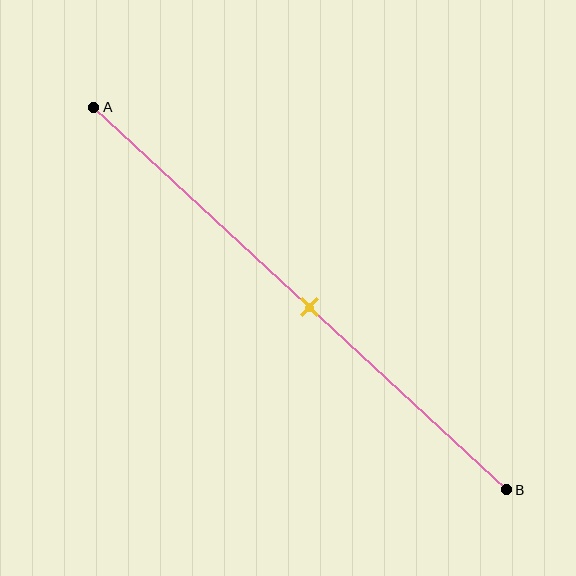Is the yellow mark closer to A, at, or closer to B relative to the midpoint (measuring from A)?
The yellow mark is approximately at the midpoint of segment AB.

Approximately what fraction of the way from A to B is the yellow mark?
The yellow mark is approximately 50% of the way from A to B.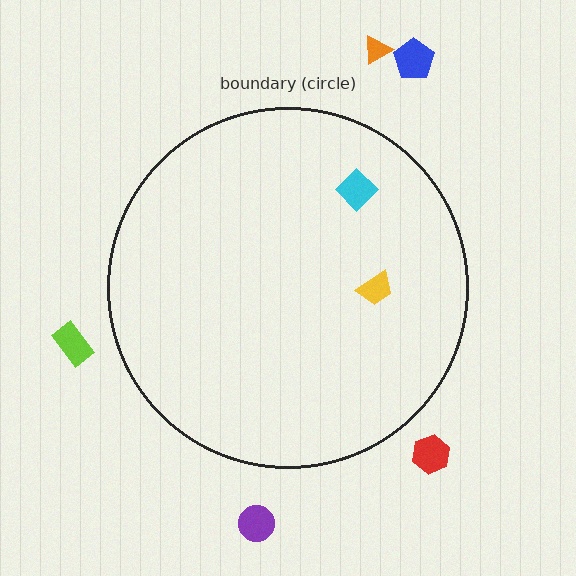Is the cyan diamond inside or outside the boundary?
Inside.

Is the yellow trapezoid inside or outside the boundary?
Inside.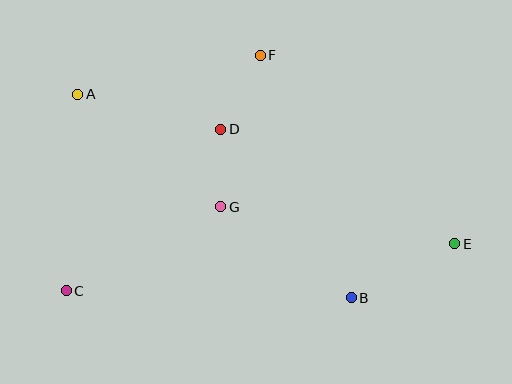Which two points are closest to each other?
Points D and G are closest to each other.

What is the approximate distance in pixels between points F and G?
The distance between F and G is approximately 157 pixels.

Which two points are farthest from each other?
Points A and E are farthest from each other.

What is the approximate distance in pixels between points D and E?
The distance between D and E is approximately 260 pixels.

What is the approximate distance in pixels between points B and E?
The distance between B and E is approximately 117 pixels.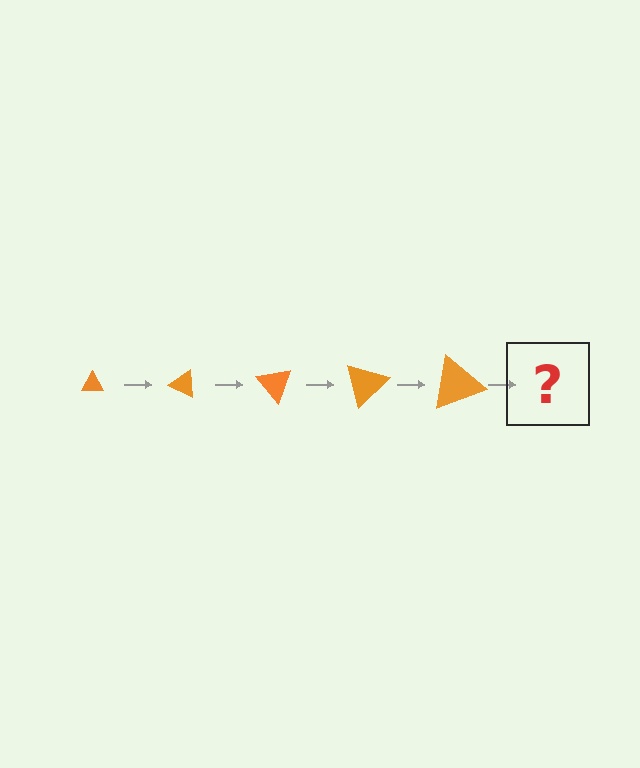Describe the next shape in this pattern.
It should be a triangle, larger than the previous one and rotated 125 degrees from the start.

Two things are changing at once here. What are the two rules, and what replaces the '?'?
The two rules are that the triangle grows larger each step and it rotates 25 degrees each step. The '?' should be a triangle, larger than the previous one and rotated 125 degrees from the start.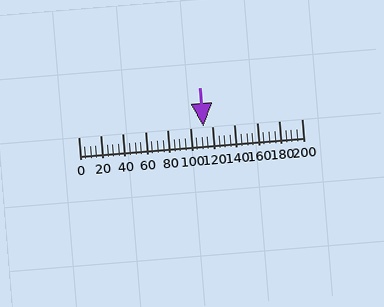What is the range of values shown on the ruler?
The ruler shows values from 0 to 200.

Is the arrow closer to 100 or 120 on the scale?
The arrow is closer to 120.